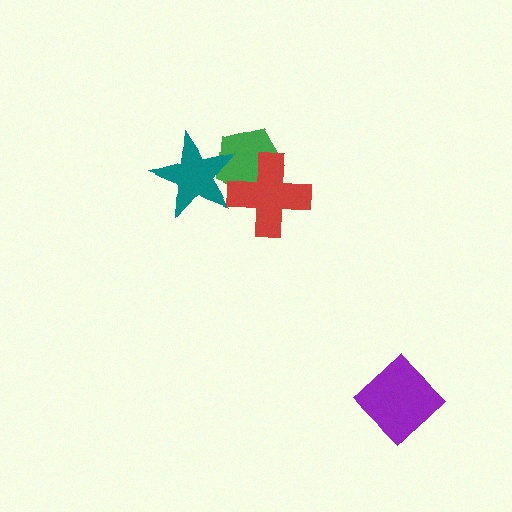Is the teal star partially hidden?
Yes, it is partially covered by another shape.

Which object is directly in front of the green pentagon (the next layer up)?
The teal star is directly in front of the green pentagon.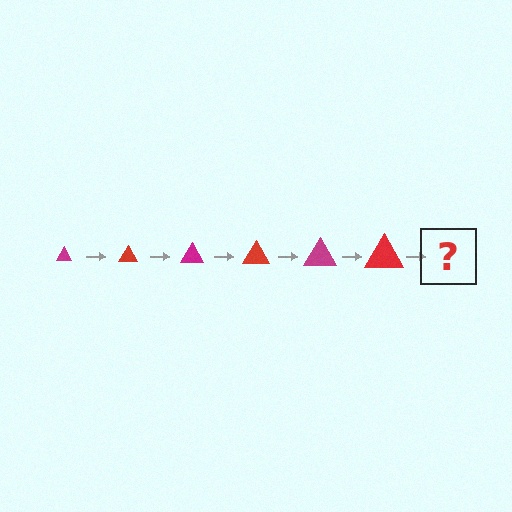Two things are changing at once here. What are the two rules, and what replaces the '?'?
The two rules are that the triangle grows larger each step and the color cycles through magenta and red. The '?' should be a magenta triangle, larger than the previous one.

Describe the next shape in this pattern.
It should be a magenta triangle, larger than the previous one.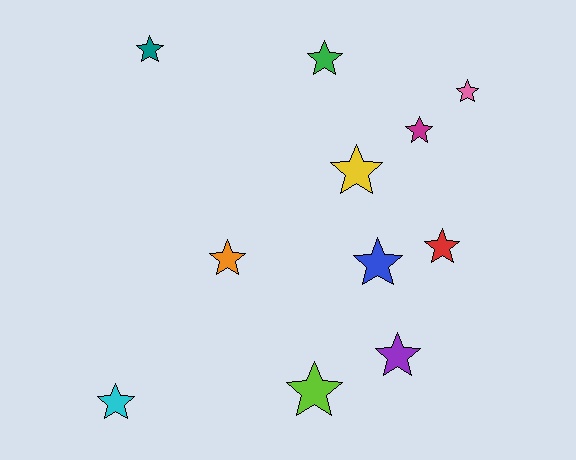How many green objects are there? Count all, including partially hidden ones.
There is 1 green object.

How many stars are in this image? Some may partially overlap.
There are 11 stars.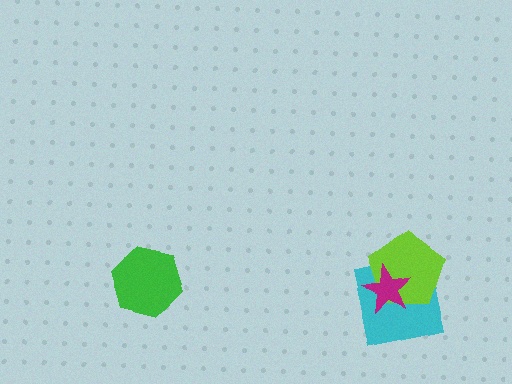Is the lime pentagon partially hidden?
Yes, it is partially covered by another shape.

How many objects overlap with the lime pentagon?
2 objects overlap with the lime pentagon.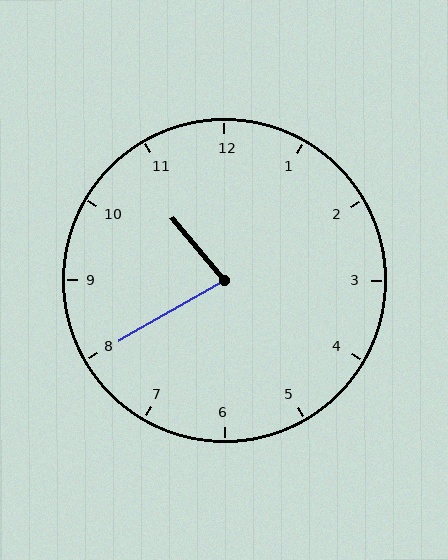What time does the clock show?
10:40.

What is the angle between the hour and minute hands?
Approximately 80 degrees.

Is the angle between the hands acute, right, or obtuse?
It is acute.